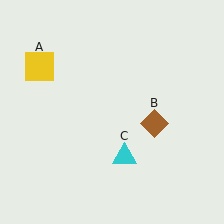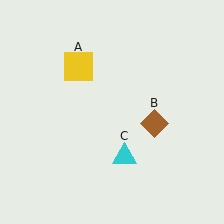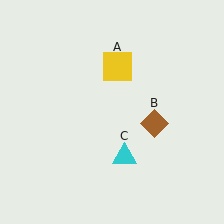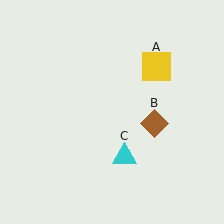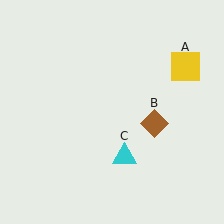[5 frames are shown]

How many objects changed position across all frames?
1 object changed position: yellow square (object A).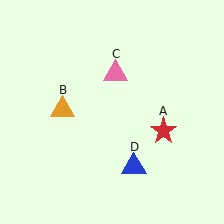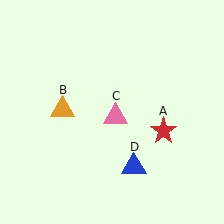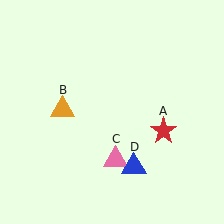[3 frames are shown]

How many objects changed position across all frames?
1 object changed position: pink triangle (object C).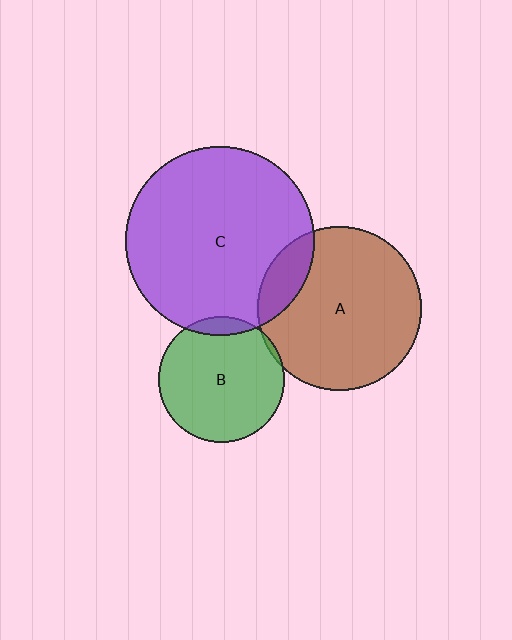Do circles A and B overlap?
Yes.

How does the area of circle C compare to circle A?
Approximately 1.3 times.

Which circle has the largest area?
Circle C (purple).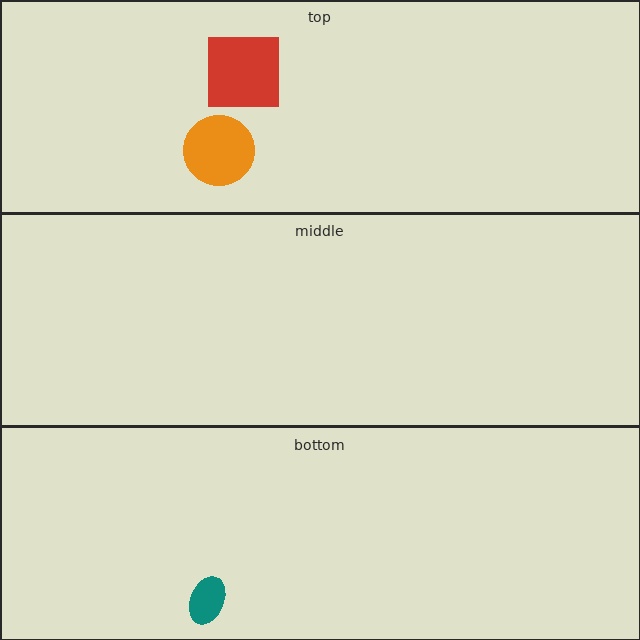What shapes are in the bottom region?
The teal ellipse.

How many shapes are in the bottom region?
1.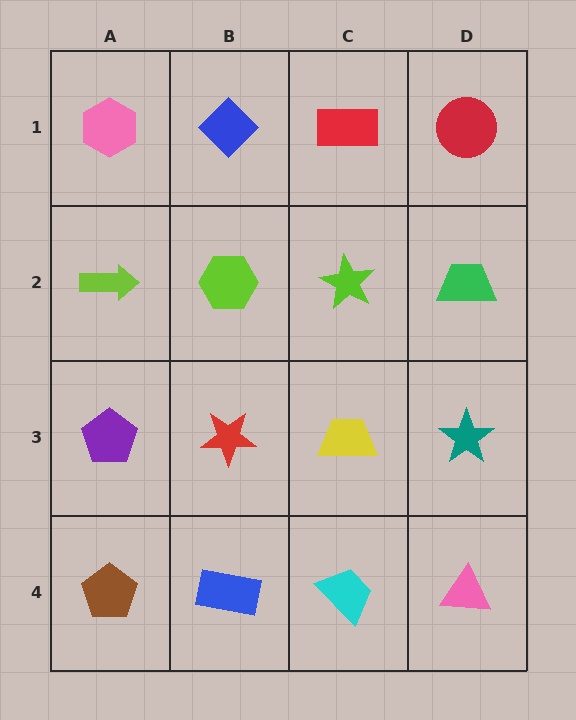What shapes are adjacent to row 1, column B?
A lime hexagon (row 2, column B), a pink hexagon (row 1, column A), a red rectangle (row 1, column C).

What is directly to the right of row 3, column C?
A teal star.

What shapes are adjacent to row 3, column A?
A lime arrow (row 2, column A), a brown pentagon (row 4, column A), a red star (row 3, column B).